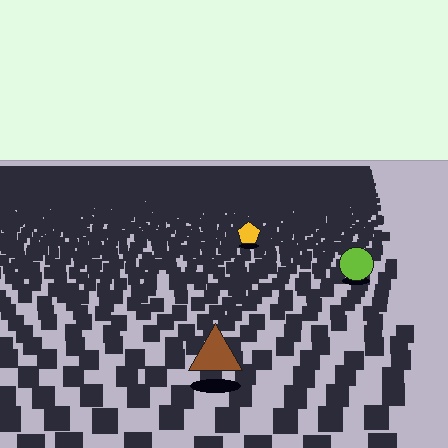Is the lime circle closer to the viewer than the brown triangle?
No. The brown triangle is closer — you can tell from the texture gradient: the ground texture is coarser near it.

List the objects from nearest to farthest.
From nearest to farthest: the brown triangle, the lime circle, the yellow pentagon.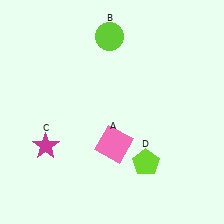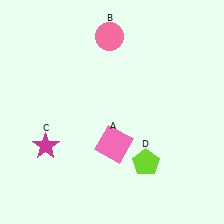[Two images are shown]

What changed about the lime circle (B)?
In Image 1, B is lime. In Image 2, it changed to pink.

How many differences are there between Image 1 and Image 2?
There is 1 difference between the two images.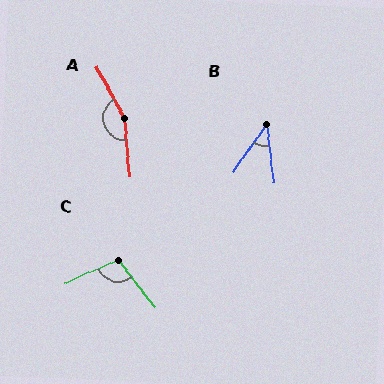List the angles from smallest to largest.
B (41°), C (104°), A (156°).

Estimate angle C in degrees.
Approximately 104 degrees.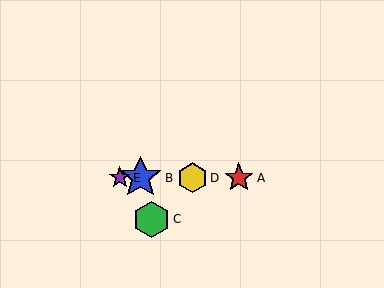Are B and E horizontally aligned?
Yes, both are at y≈178.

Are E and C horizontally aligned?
No, E is at y≈178 and C is at y≈219.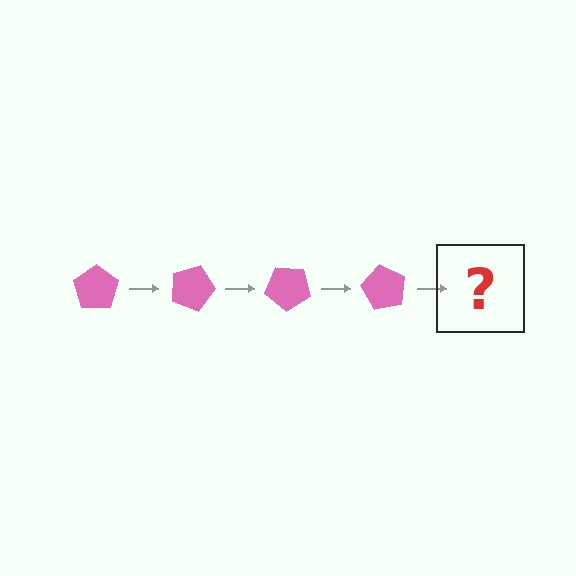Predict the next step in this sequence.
The next step is a pink pentagon rotated 80 degrees.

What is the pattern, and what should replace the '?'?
The pattern is that the pentagon rotates 20 degrees each step. The '?' should be a pink pentagon rotated 80 degrees.